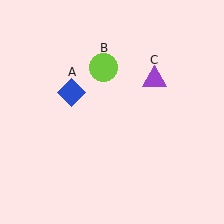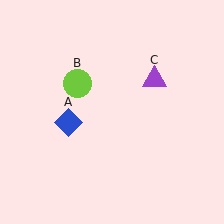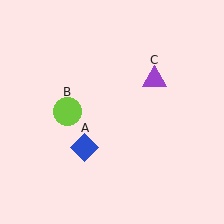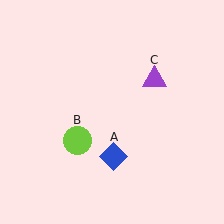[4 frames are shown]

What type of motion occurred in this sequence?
The blue diamond (object A), lime circle (object B) rotated counterclockwise around the center of the scene.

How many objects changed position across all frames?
2 objects changed position: blue diamond (object A), lime circle (object B).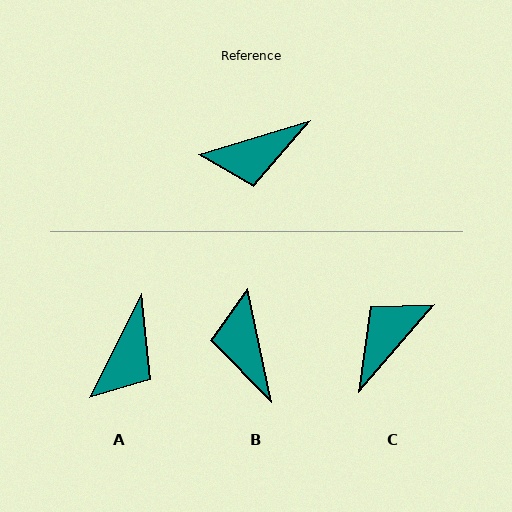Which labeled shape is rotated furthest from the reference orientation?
C, about 147 degrees away.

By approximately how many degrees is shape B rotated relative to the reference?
Approximately 95 degrees clockwise.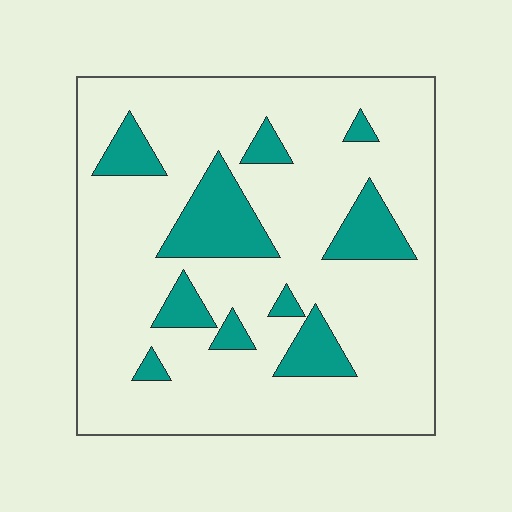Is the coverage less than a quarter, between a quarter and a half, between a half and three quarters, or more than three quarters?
Less than a quarter.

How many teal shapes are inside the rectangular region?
10.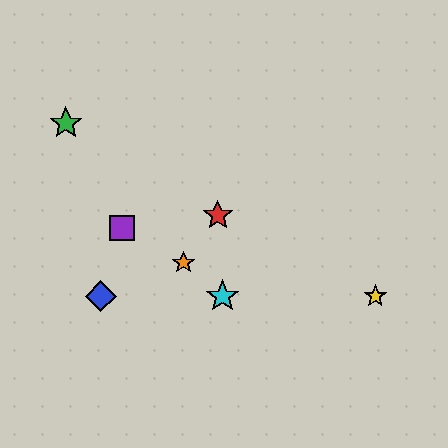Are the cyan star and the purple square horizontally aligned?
No, the cyan star is at y≈296 and the purple square is at y≈228.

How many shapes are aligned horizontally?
3 shapes (the blue diamond, the yellow star, the cyan star) are aligned horizontally.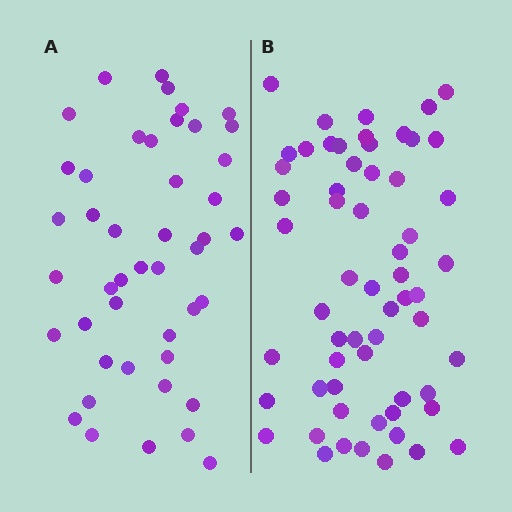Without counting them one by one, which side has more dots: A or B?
Region B (the right region) has more dots.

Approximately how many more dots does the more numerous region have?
Region B has approximately 15 more dots than region A.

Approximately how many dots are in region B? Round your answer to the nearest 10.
About 60 dots.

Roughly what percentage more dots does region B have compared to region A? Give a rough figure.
About 35% more.